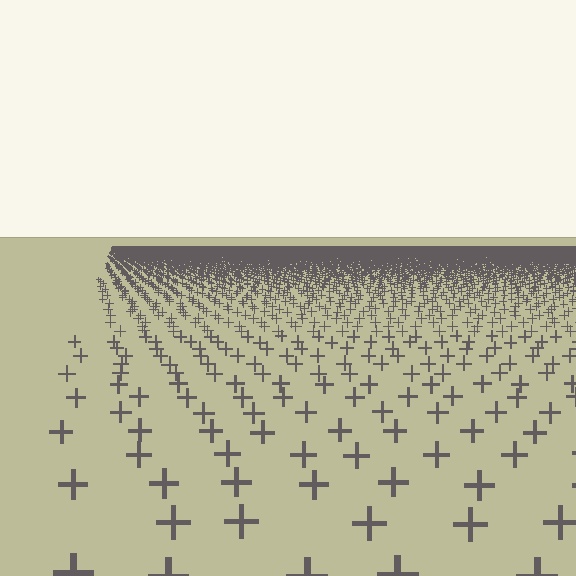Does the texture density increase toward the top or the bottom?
Density increases toward the top.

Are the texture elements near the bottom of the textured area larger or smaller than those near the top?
Larger. Near the bottom, elements are closer to the viewer and appear at a bigger on-screen size.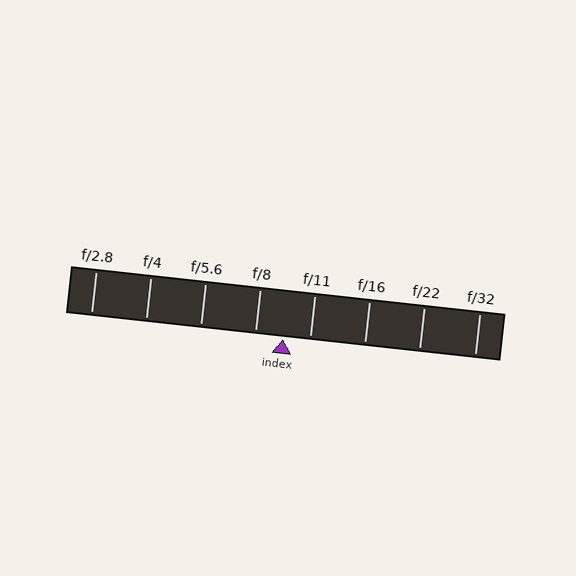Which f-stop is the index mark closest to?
The index mark is closest to f/11.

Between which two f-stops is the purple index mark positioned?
The index mark is between f/8 and f/11.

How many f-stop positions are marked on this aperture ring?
There are 8 f-stop positions marked.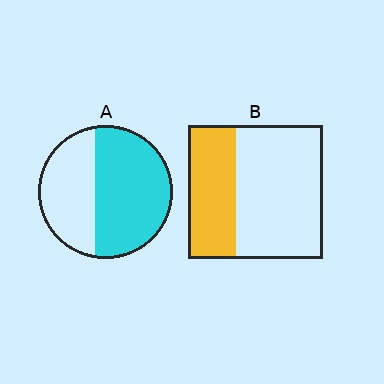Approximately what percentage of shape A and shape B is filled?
A is approximately 60% and B is approximately 35%.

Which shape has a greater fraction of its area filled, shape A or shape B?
Shape A.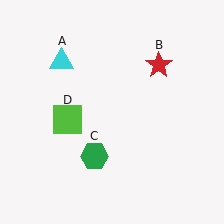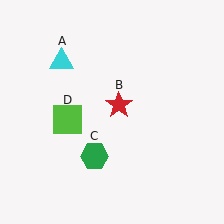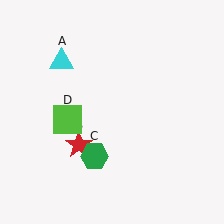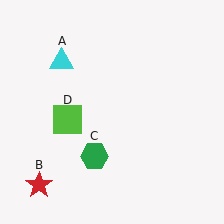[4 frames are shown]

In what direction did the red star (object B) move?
The red star (object B) moved down and to the left.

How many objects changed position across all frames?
1 object changed position: red star (object B).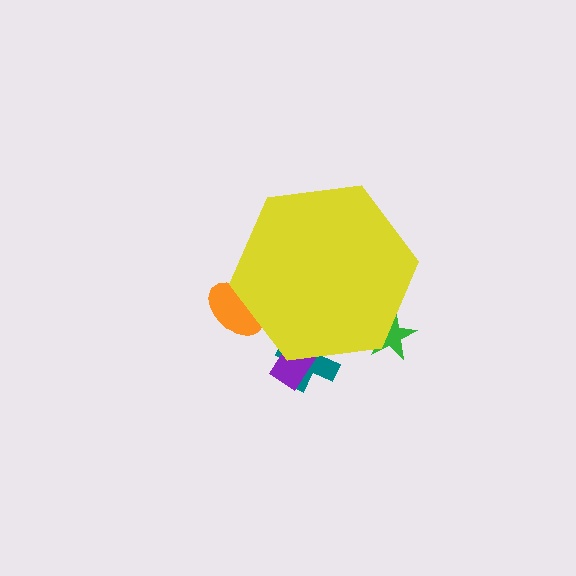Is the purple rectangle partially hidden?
Yes, the purple rectangle is partially hidden behind the yellow hexagon.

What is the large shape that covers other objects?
A yellow hexagon.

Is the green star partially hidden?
Yes, the green star is partially hidden behind the yellow hexagon.